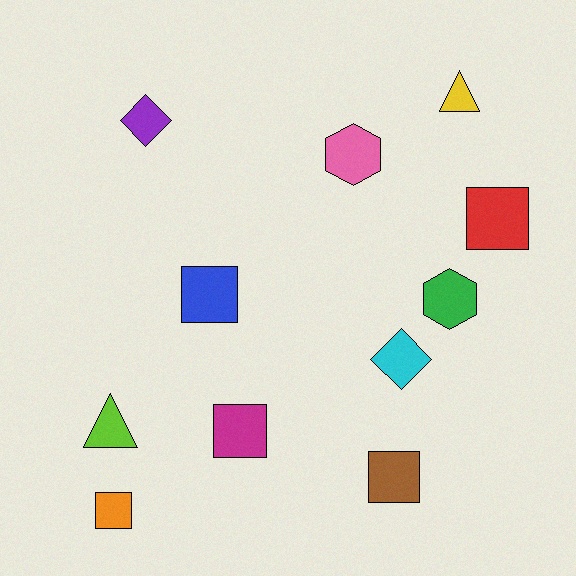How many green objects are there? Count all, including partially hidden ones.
There is 1 green object.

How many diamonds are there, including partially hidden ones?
There are 2 diamonds.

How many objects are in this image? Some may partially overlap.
There are 11 objects.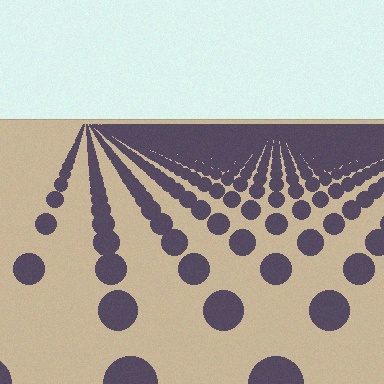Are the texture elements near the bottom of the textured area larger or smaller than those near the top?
Larger. Near the bottom, elements are closer to the viewer and appear at a bigger on-screen size.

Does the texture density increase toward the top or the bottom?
Density increases toward the top.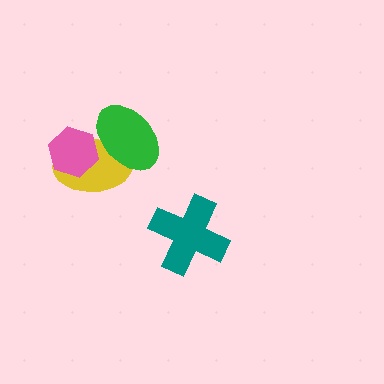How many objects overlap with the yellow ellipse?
2 objects overlap with the yellow ellipse.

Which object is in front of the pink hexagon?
The green ellipse is in front of the pink hexagon.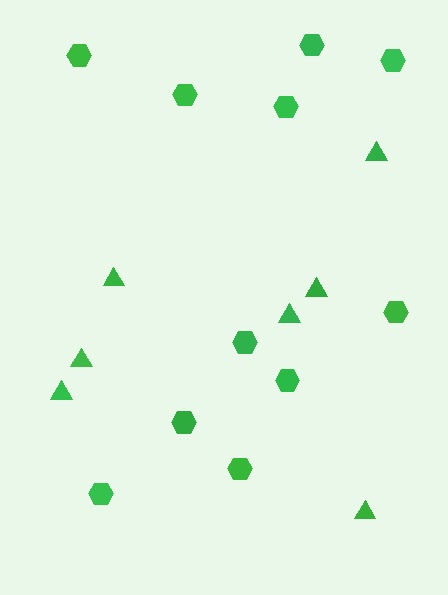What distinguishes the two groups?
There are 2 groups: one group of hexagons (11) and one group of triangles (7).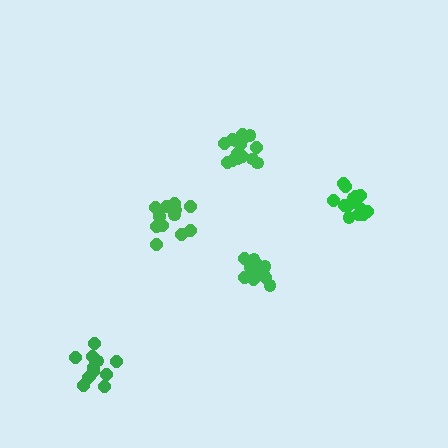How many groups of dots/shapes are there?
There are 5 groups.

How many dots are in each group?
Group 1: 13 dots, Group 2: 14 dots, Group 3: 16 dots, Group 4: 12 dots, Group 5: 13 dots (68 total).